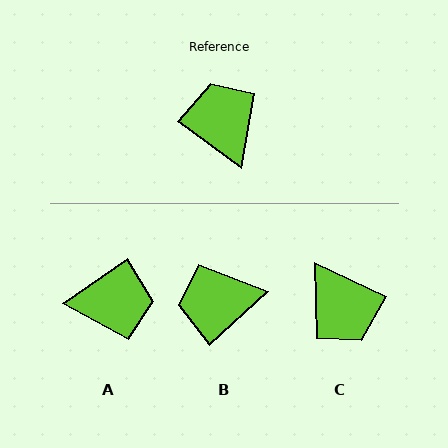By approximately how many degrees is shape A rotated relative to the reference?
Approximately 109 degrees clockwise.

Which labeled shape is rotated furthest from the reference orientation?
C, about 169 degrees away.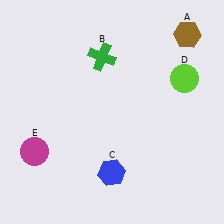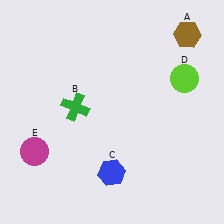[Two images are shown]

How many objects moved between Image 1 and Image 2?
1 object moved between the two images.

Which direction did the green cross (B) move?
The green cross (B) moved down.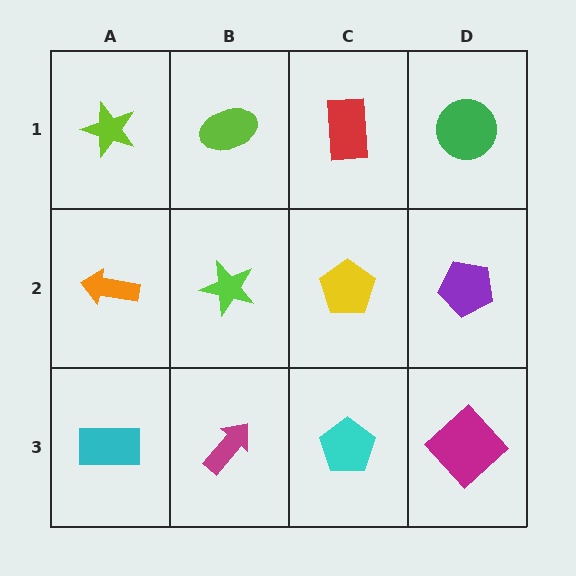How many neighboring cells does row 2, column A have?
3.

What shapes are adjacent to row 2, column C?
A red rectangle (row 1, column C), a cyan pentagon (row 3, column C), a lime star (row 2, column B), a purple pentagon (row 2, column D).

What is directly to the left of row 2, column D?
A yellow pentagon.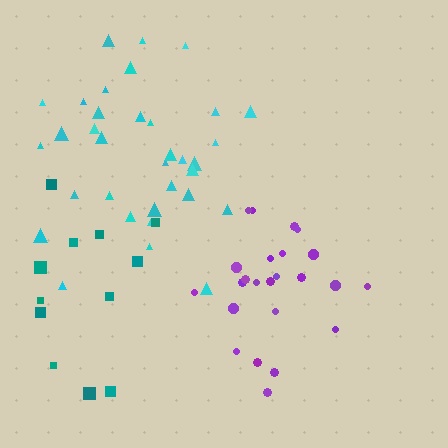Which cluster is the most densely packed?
Purple.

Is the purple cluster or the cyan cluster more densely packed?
Purple.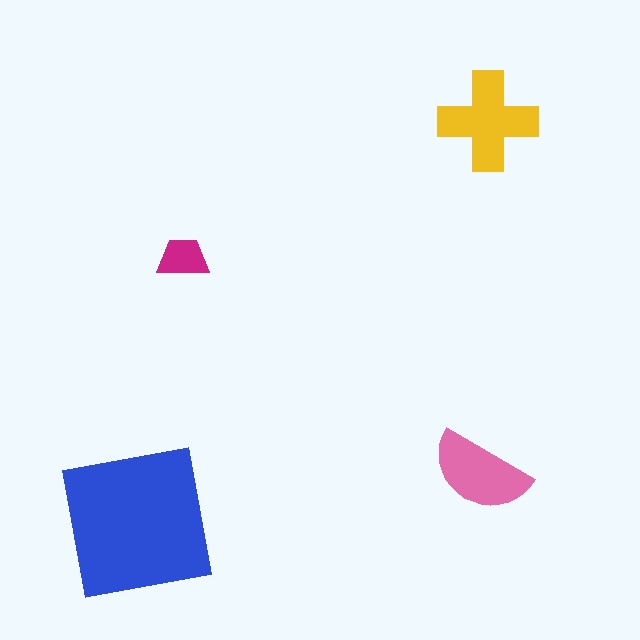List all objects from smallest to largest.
The magenta trapezoid, the pink semicircle, the yellow cross, the blue square.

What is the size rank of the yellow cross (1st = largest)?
2nd.